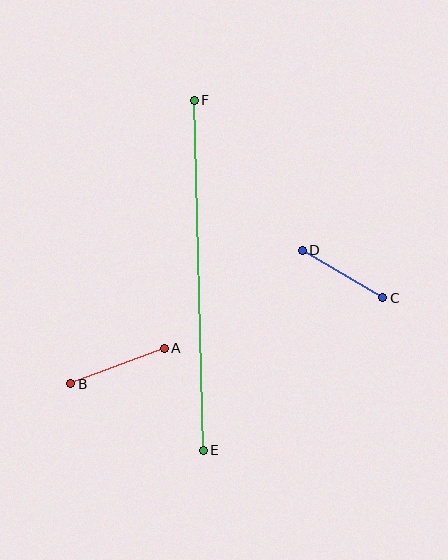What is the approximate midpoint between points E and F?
The midpoint is at approximately (199, 275) pixels.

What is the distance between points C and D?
The distance is approximately 93 pixels.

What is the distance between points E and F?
The distance is approximately 350 pixels.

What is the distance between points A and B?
The distance is approximately 100 pixels.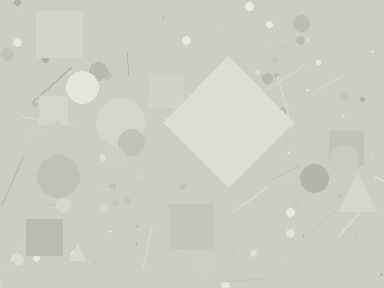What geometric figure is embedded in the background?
A diamond is embedded in the background.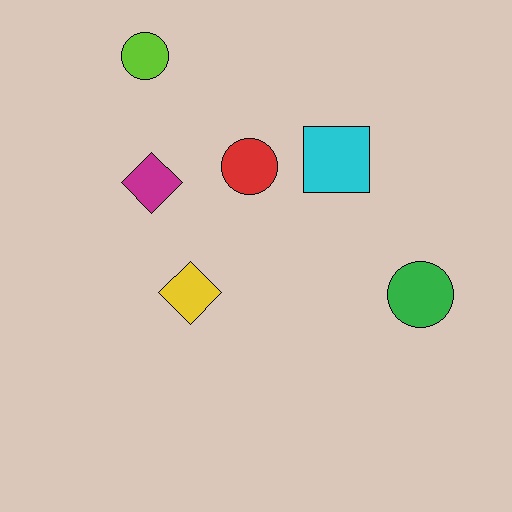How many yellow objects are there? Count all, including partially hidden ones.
There is 1 yellow object.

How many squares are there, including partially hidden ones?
There is 1 square.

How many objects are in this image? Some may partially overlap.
There are 6 objects.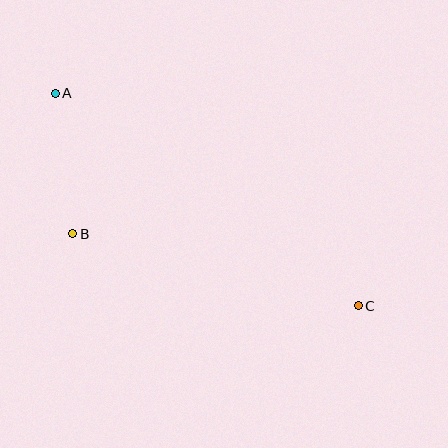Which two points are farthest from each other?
Points A and C are farthest from each other.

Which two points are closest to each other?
Points A and B are closest to each other.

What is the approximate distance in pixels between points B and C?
The distance between B and C is approximately 294 pixels.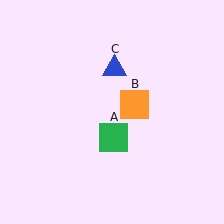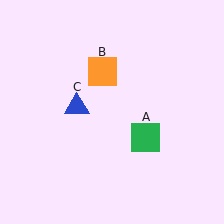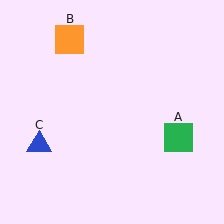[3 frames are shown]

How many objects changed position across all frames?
3 objects changed position: green square (object A), orange square (object B), blue triangle (object C).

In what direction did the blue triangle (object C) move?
The blue triangle (object C) moved down and to the left.